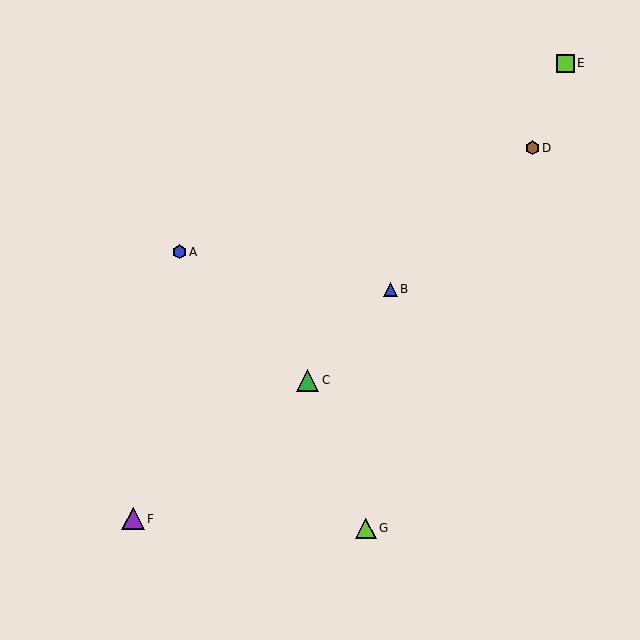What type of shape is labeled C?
Shape C is a green triangle.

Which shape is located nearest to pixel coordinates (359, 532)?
The lime triangle (labeled G) at (366, 528) is nearest to that location.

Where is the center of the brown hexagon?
The center of the brown hexagon is at (532, 148).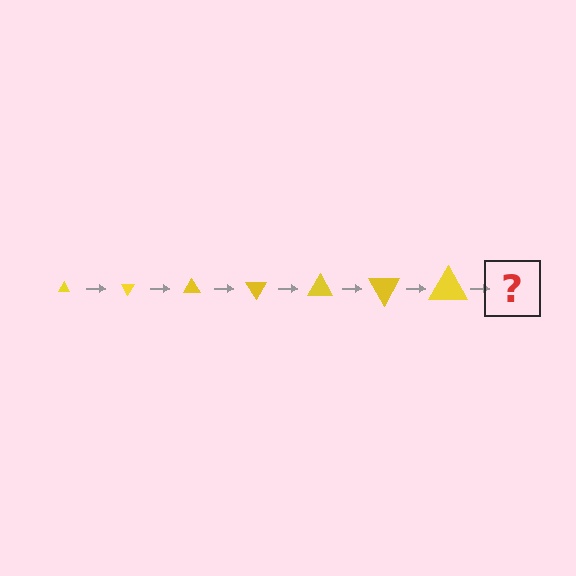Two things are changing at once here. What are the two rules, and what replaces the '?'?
The two rules are that the triangle grows larger each step and it rotates 60 degrees each step. The '?' should be a triangle, larger than the previous one and rotated 420 degrees from the start.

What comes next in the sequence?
The next element should be a triangle, larger than the previous one and rotated 420 degrees from the start.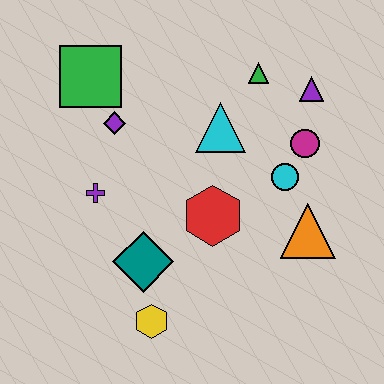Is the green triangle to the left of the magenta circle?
Yes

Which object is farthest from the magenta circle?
The yellow hexagon is farthest from the magenta circle.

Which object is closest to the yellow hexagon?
The teal diamond is closest to the yellow hexagon.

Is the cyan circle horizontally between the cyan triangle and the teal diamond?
No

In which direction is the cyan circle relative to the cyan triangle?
The cyan circle is to the right of the cyan triangle.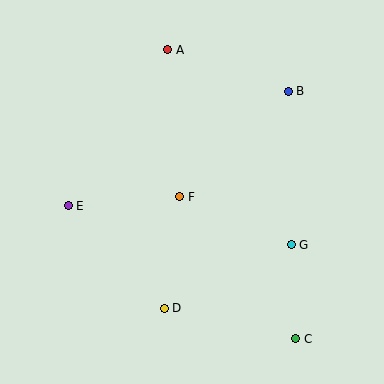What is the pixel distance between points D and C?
The distance between D and C is 135 pixels.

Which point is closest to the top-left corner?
Point A is closest to the top-left corner.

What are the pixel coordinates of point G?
Point G is at (291, 245).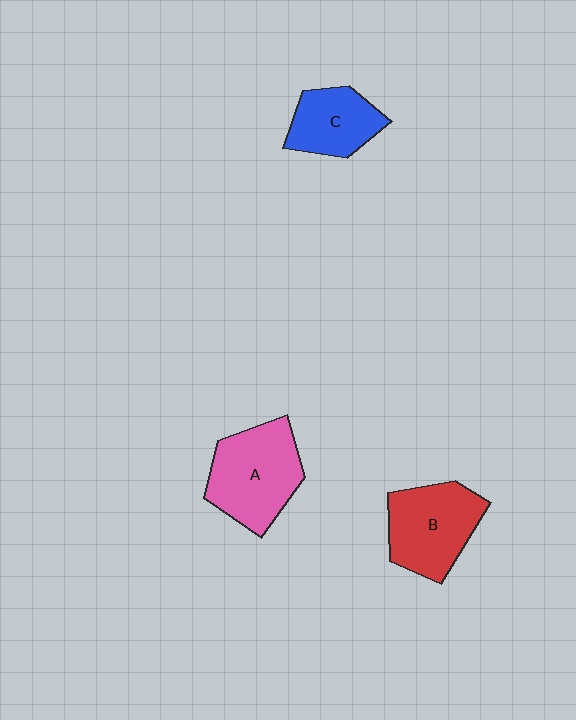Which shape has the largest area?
Shape A (pink).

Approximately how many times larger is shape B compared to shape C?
Approximately 1.4 times.